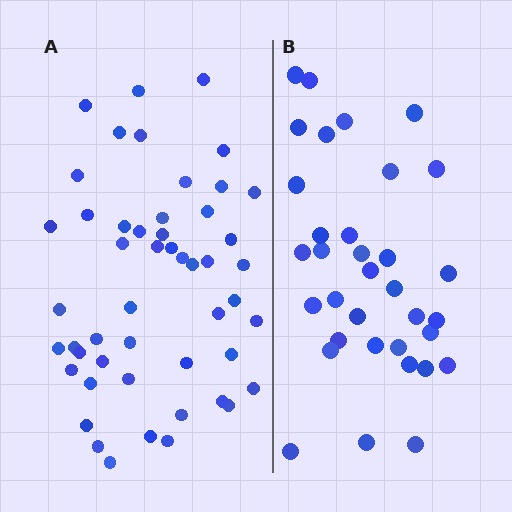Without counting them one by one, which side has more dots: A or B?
Region A (the left region) has more dots.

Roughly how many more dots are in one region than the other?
Region A has approximately 15 more dots than region B.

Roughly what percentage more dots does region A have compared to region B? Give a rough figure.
About 45% more.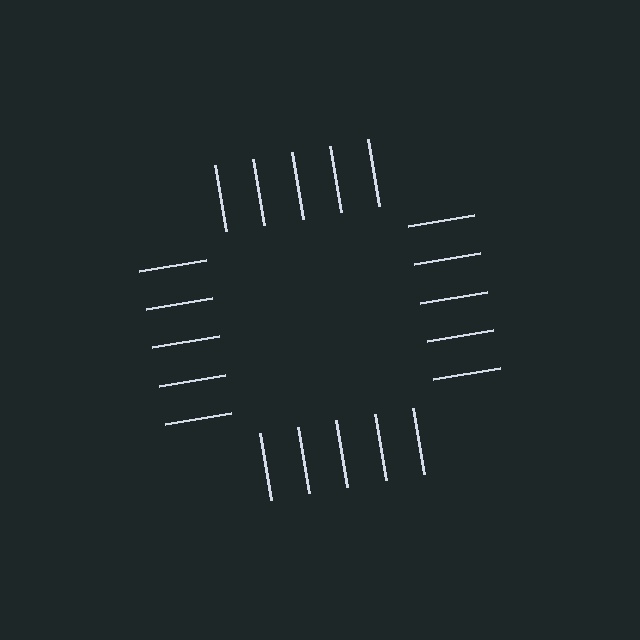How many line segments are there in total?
20 — 5 along each of the 4 edges.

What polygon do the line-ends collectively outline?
An illusory square — the line segments terminate on its edges but no continuous stroke is drawn.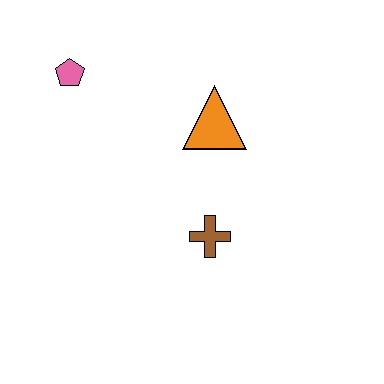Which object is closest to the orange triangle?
The brown cross is closest to the orange triangle.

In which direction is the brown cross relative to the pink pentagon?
The brown cross is below the pink pentagon.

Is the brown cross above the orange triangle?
No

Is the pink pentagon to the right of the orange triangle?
No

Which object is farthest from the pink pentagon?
The brown cross is farthest from the pink pentagon.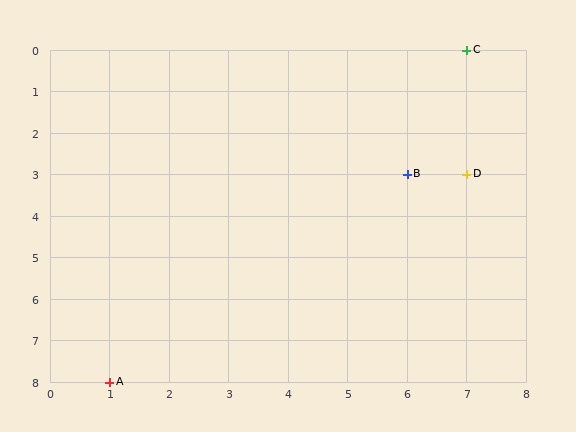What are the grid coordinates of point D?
Point D is at grid coordinates (7, 3).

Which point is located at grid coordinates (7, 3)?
Point D is at (7, 3).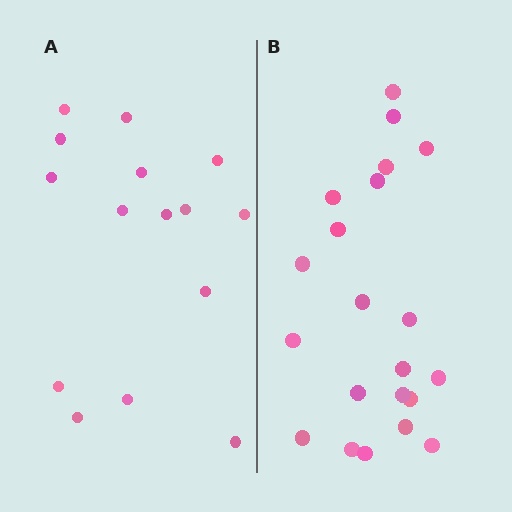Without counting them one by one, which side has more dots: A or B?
Region B (the right region) has more dots.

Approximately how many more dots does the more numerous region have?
Region B has about 6 more dots than region A.